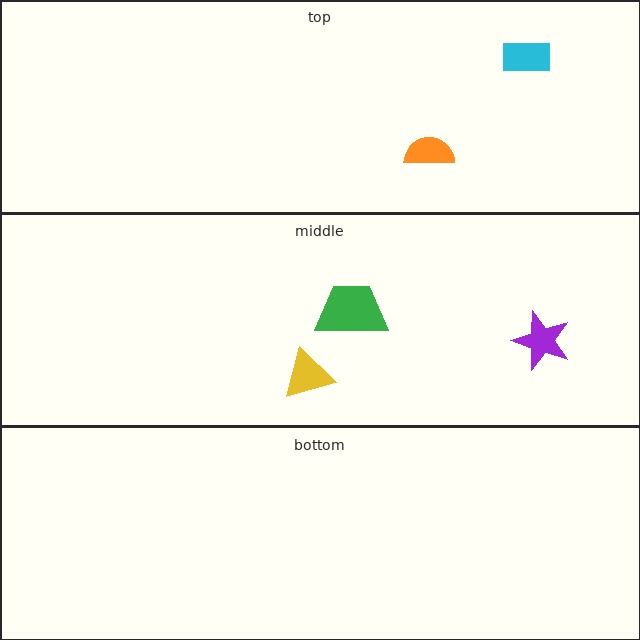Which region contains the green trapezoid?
The middle region.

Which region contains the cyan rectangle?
The top region.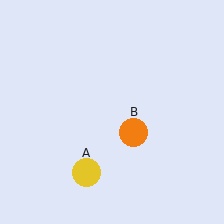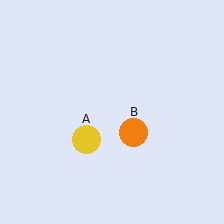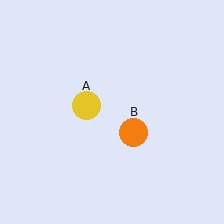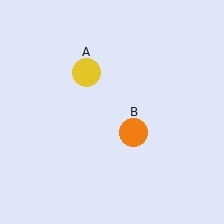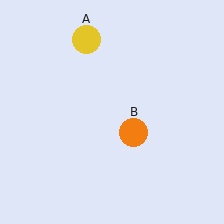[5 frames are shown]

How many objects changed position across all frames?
1 object changed position: yellow circle (object A).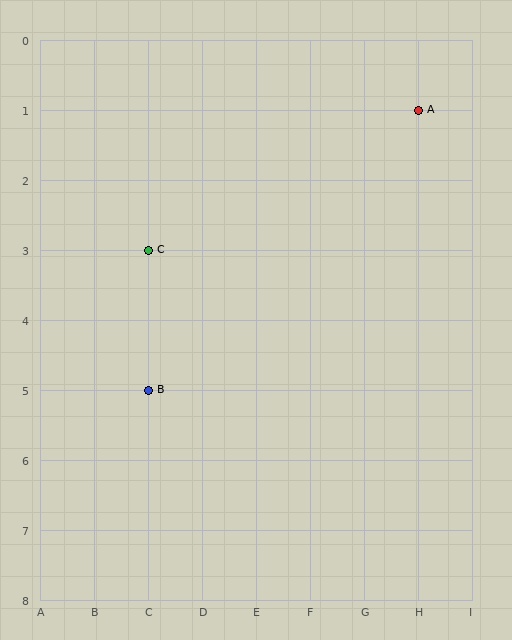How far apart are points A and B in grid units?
Points A and B are 5 columns and 4 rows apart (about 6.4 grid units diagonally).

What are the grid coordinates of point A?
Point A is at grid coordinates (H, 1).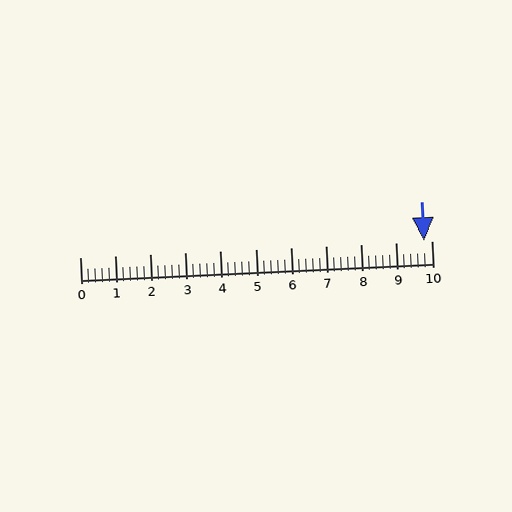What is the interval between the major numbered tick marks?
The major tick marks are spaced 1 units apart.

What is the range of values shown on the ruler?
The ruler shows values from 0 to 10.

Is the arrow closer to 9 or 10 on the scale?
The arrow is closer to 10.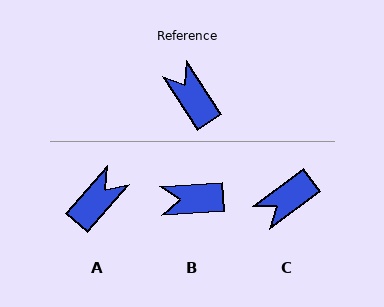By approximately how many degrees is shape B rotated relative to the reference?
Approximately 60 degrees counter-clockwise.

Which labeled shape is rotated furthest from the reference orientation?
C, about 93 degrees away.